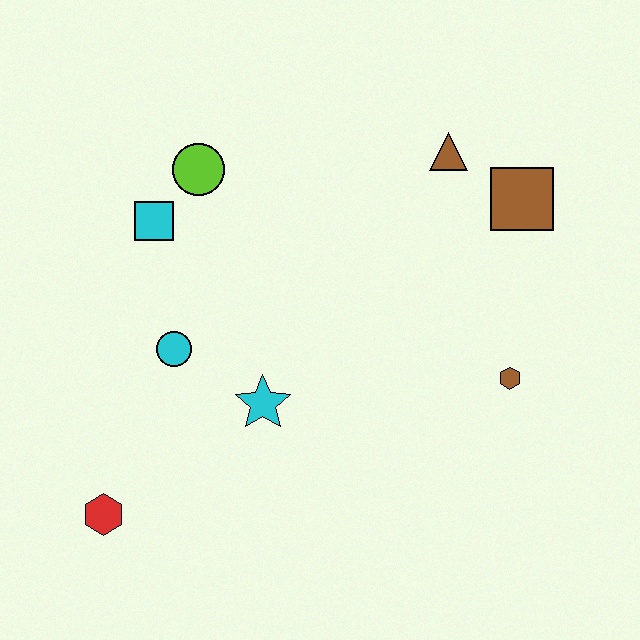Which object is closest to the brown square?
The brown triangle is closest to the brown square.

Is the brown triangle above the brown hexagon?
Yes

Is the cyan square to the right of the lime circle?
No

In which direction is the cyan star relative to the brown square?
The cyan star is to the left of the brown square.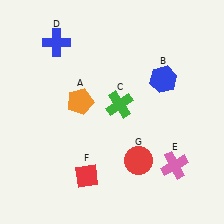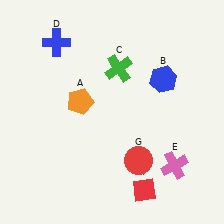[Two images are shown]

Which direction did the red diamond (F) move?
The red diamond (F) moved right.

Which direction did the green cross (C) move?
The green cross (C) moved up.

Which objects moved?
The objects that moved are: the green cross (C), the red diamond (F).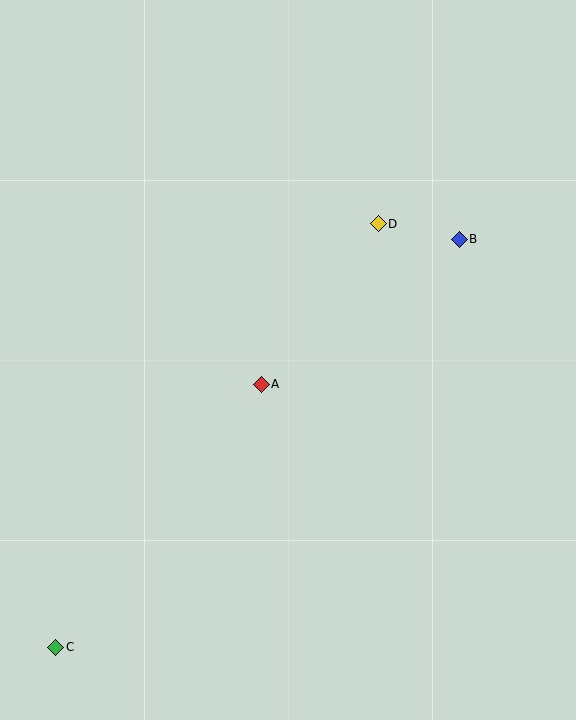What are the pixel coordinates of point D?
Point D is at (378, 224).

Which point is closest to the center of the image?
Point A at (261, 384) is closest to the center.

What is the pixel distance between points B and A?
The distance between B and A is 245 pixels.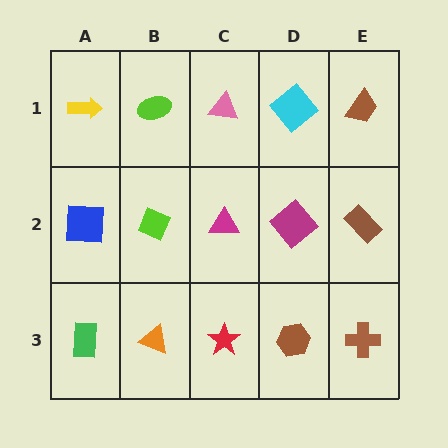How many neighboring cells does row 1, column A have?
2.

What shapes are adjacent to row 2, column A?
A yellow arrow (row 1, column A), a green rectangle (row 3, column A), a lime diamond (row 2, column B).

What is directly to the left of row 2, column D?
A magenta triangle.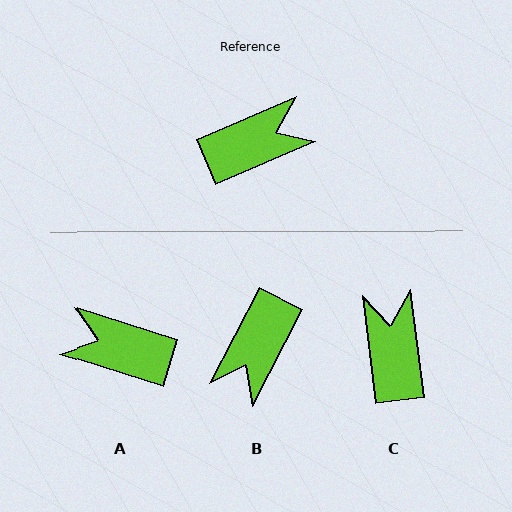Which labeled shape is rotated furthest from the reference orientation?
B, about 141 degrees away.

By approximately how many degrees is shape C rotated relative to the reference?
Approximately 74 degrees counter-clockwise.